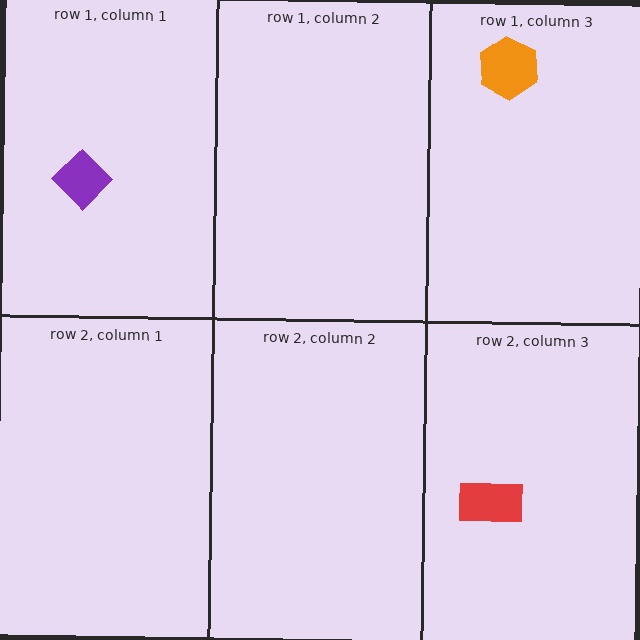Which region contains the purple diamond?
The row 1, column 1 region.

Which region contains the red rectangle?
The row 2, column 3 region.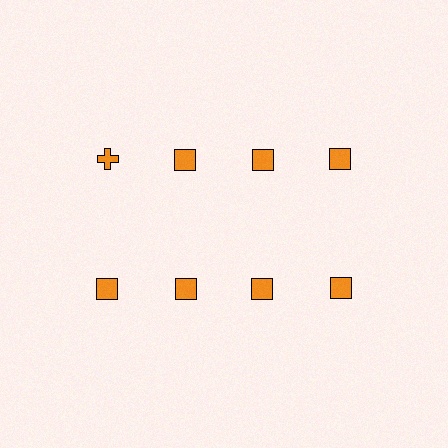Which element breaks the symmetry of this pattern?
The orange cross in the top row, leftmost column breaks the symmetry. All other shapes are orange squares.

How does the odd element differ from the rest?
It has a different shape: cross instead of square.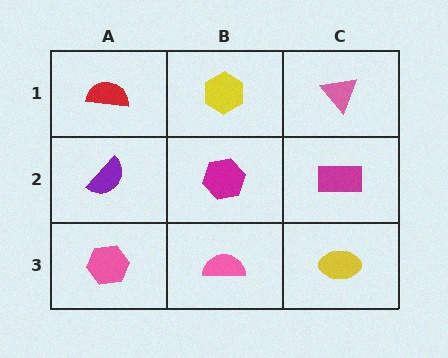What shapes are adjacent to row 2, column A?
A red semicircle (row 1, column A), a pink hexagon (row 3, column A), a magenta hexagon (row 2, column B).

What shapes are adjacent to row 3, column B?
A magenta hexagon (row 2, column B), a pink hexagon (row 3, column A), a yellow ellipse (row 3, column C).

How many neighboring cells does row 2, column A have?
3.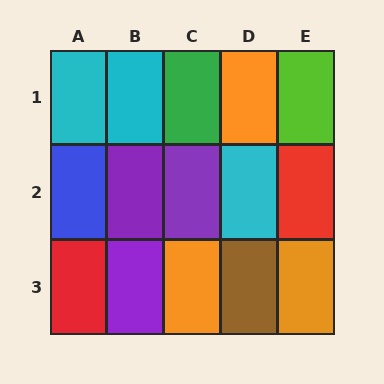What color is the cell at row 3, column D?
Brown.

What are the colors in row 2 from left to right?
Blue, purple, purple, cyan, red.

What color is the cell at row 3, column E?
Orange.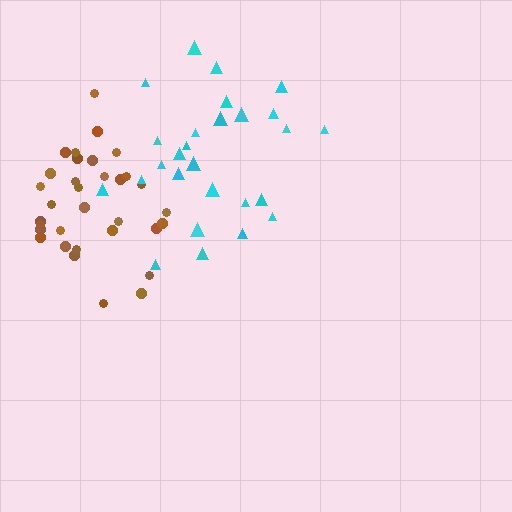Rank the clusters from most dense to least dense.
brown, cyan.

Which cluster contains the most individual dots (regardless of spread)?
Brown (34).